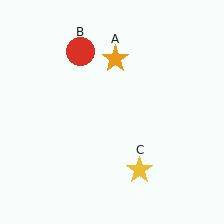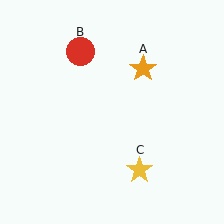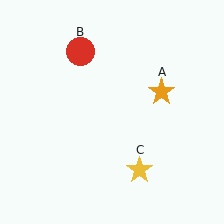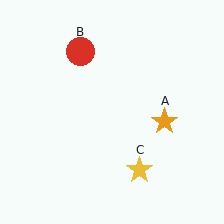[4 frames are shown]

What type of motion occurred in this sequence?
The orange star (object A) rotated clockwise around the center of the scene.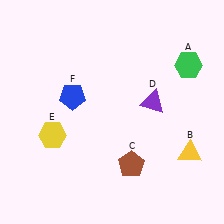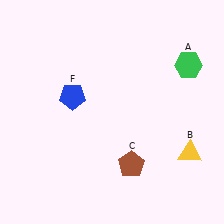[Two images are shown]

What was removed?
The purple triangle (D), the yellow hexagon (E) were removed in Image 2.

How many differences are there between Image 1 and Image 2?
There are 2 differences between the two images.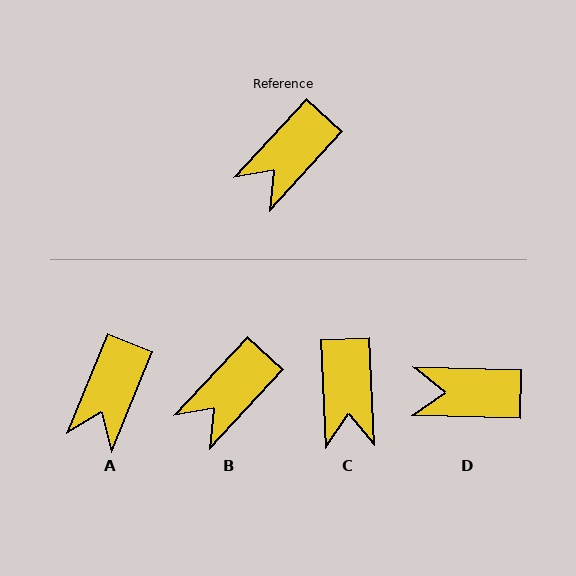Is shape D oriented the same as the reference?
No, it is off by about 49 degrees.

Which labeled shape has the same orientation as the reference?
B.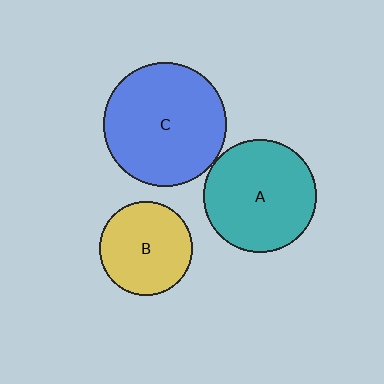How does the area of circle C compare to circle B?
Approximately 1.7 times.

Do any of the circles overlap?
No, none of the circles overlap.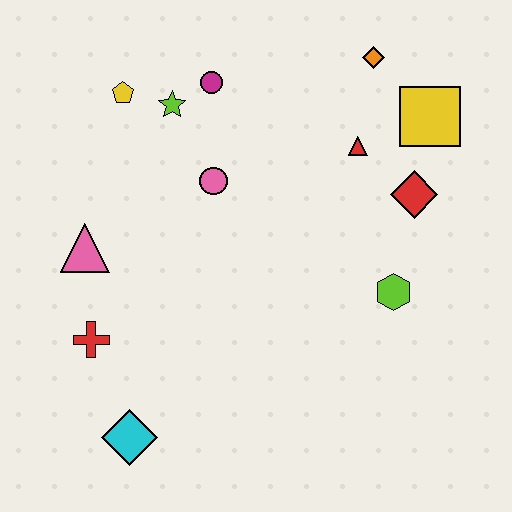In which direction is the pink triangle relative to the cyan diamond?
The pink triangle is above the cyan diamond.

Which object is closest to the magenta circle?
The lime star is closest to the magenta circle.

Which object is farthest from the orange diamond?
The cyan diamond is farthest from the orange diamond.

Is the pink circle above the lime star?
No